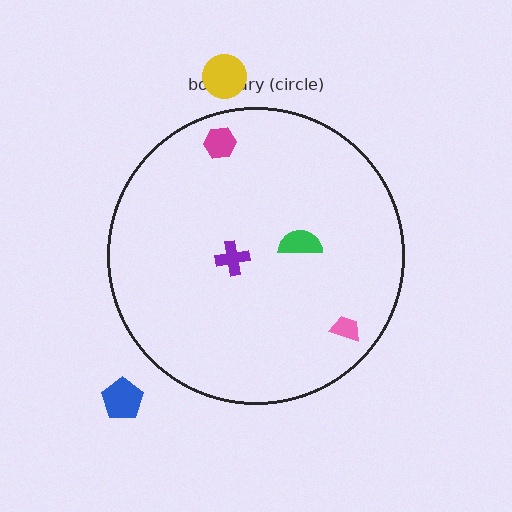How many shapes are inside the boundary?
4 inside, 2 outside.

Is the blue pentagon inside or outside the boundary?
Outside.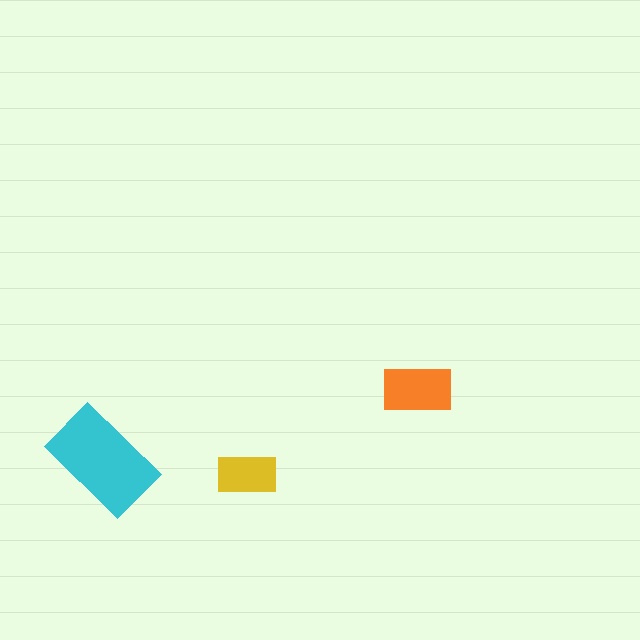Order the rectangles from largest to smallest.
the cyan one, the orange one, the yellow one.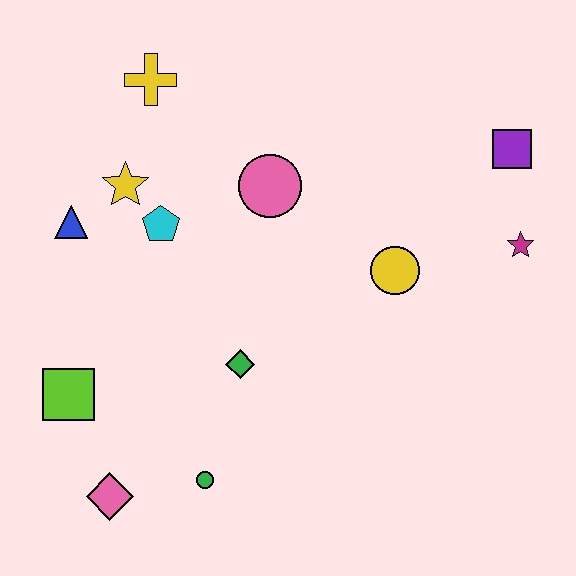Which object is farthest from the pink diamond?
The purple square is farthest from the pink diamond.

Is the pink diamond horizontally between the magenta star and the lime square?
Yes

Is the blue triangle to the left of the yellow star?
Yes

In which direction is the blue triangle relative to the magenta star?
The blue triangle is to the left of the magenta star.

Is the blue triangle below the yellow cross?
Yes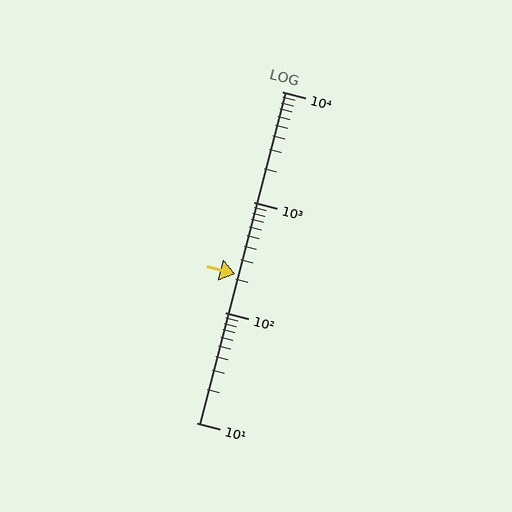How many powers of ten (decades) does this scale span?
The scale spans 3 decades, from 10 to 10000.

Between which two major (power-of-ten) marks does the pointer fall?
The pointer is between 100 and 1000.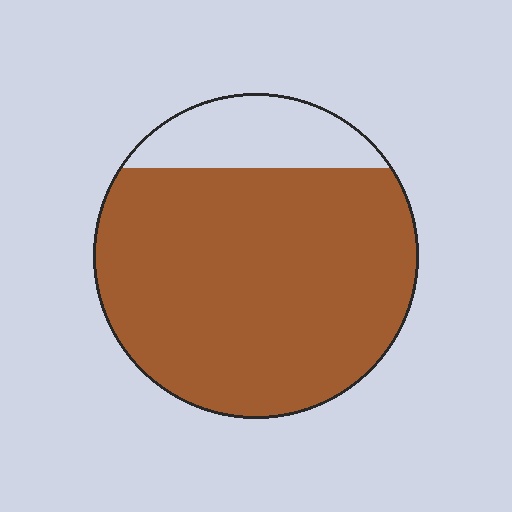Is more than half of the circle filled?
Yes.